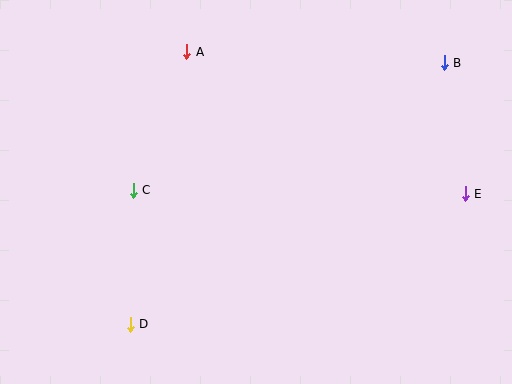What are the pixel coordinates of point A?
Point A is at (187, 52).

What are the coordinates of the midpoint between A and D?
The midpoint between A and D is at (158, 188).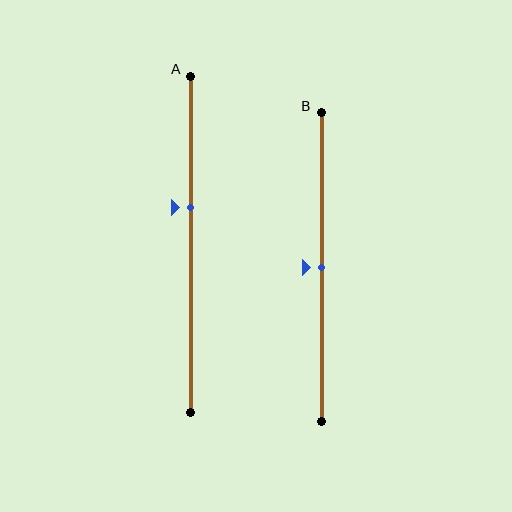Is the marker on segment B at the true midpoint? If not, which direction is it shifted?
Yes, the marker on segment B is at the true midpoint.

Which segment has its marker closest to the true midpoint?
Segment B has its marker closest to the true midpoint.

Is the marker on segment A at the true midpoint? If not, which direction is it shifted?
No, the marker on segment A is shifted upward by about 11% of the segment length.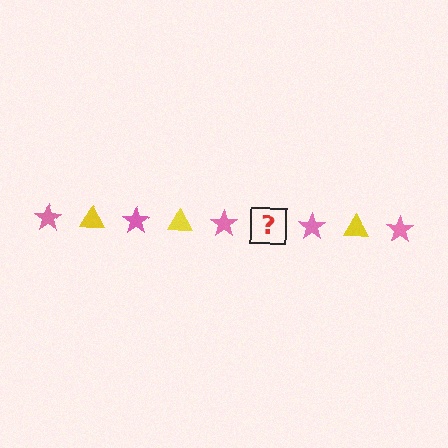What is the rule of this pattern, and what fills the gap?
The rule is that the pattern alternates between pink star and yellow triangle. The gap should be filled with a yellow triangle.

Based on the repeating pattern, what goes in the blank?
The blank should be a yellow triangle.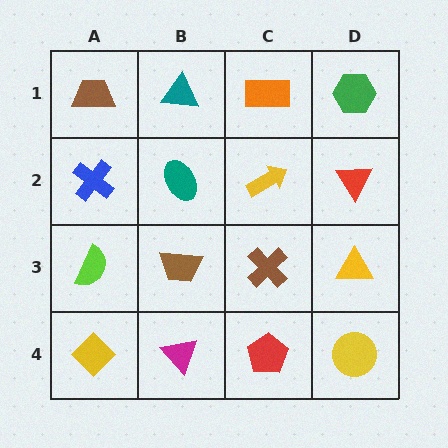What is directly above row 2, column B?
A teal triangle.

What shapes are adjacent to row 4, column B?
A brown trapezoid (row 3, column B), a yellow diamond (row 4, column A), a red pentagon (row 4, column C).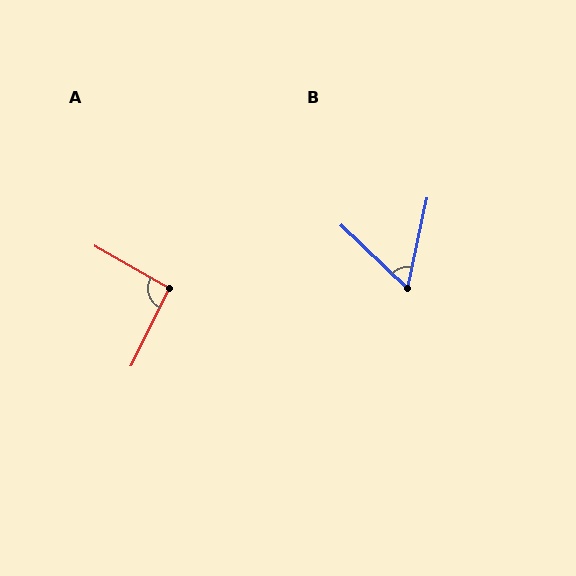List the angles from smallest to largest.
B (58°), A (93°).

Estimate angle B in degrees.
Approximately 58 degrees.